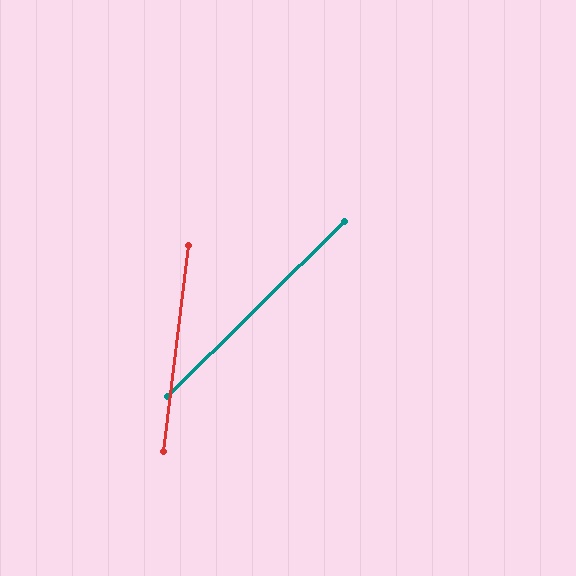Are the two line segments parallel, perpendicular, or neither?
Neither parallel nor perpendicular — they differ by about 39°.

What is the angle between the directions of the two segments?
Approximately 39 degrees.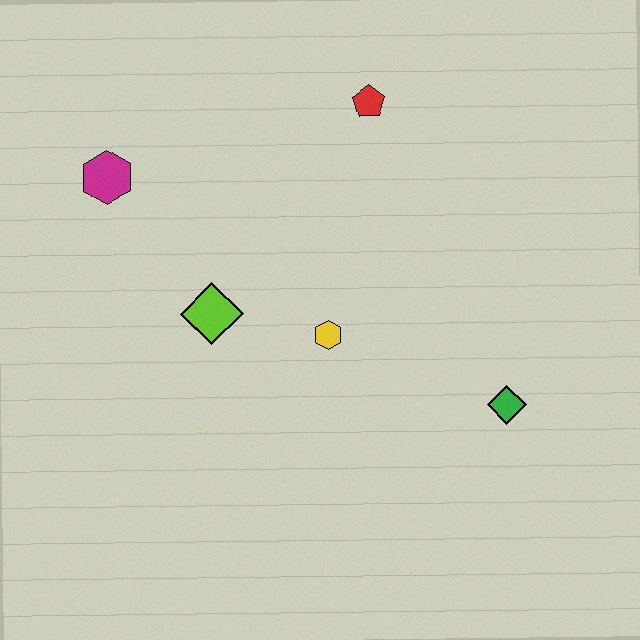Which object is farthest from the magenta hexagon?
The green diamond is farthest from the magenta hexagon.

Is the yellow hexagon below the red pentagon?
Yes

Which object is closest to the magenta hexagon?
The lime diamond is closest to the magenta hexagon.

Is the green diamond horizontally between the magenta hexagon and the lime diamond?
No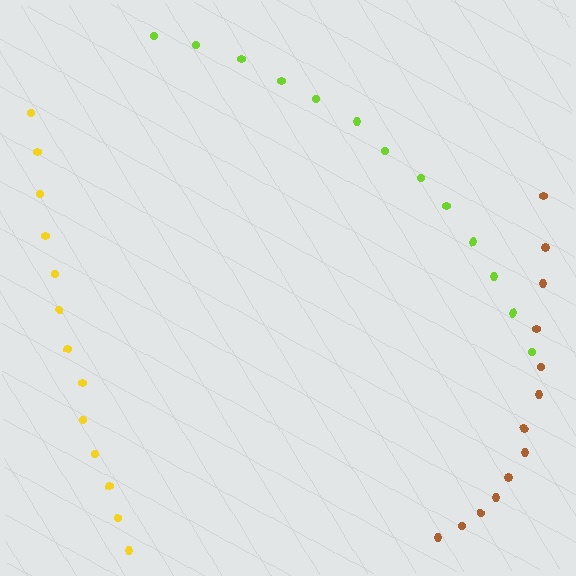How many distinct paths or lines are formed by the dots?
There are 3 distinct paths.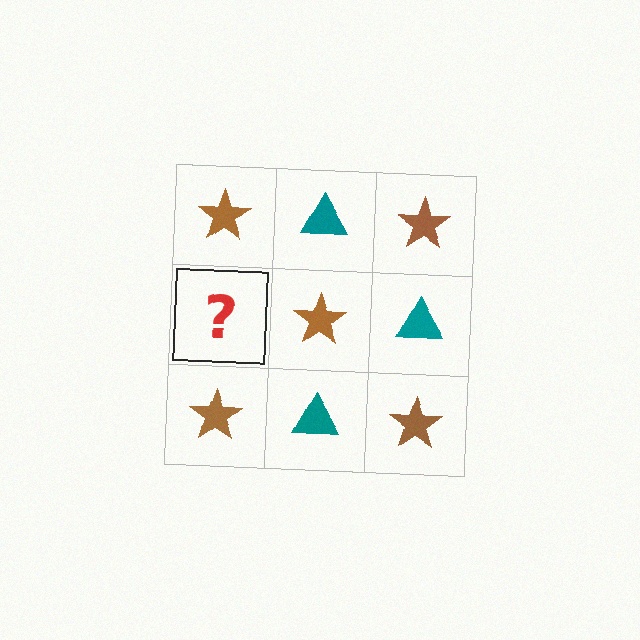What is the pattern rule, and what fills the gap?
The rule is that it alternates brown star and teal triangle in a checkerboard pattern. The gap should be filled with a teal triangle.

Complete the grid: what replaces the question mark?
The question mark should be replaced with a teal triangle.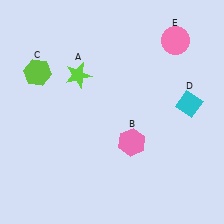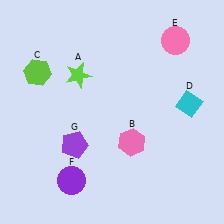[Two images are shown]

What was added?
A purple circle (F), a purple pentagon (G) were added in Image 2.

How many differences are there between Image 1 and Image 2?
There are 2 differences between the two images.